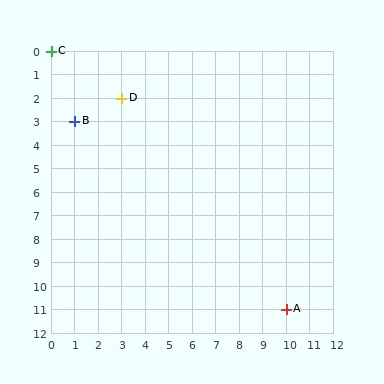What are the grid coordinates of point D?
Point D is at grid coordinates (3, 2).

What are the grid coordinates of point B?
Point B is at grid coordinates (1, 3).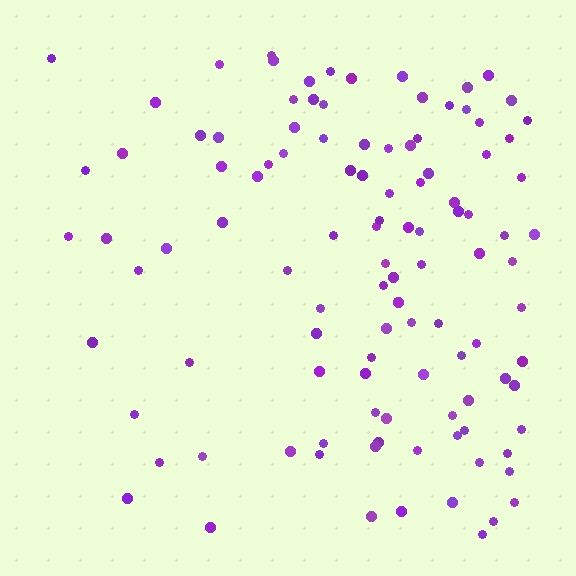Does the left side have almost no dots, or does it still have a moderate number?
Still a moderate number, just noticeably fewer than the right.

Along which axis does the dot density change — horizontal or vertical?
Horizontal.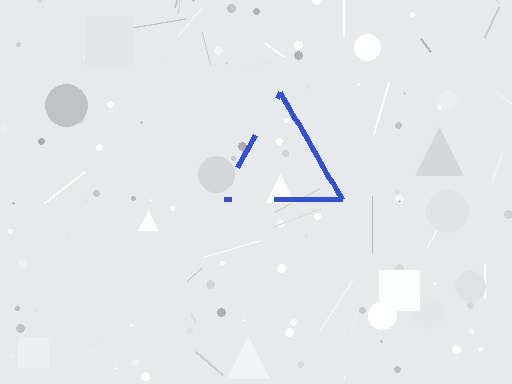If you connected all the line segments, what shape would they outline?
They would outline a triangle.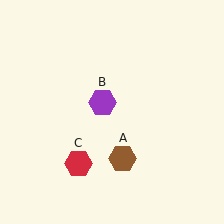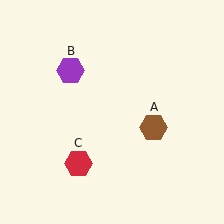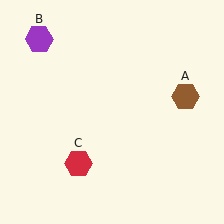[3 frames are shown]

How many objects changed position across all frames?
2 objects changed position: brown hexagon (object A), purple hexagon (object B).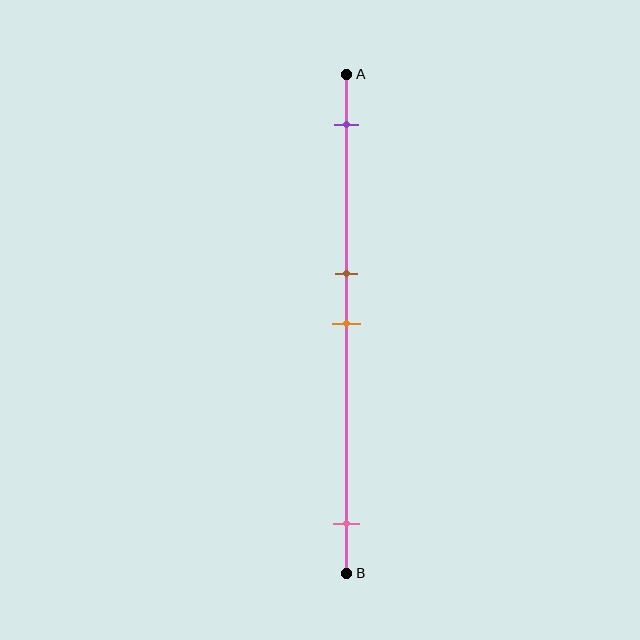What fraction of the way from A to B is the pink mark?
The pink mark is approximately 90% (0.9) of the way from A to B.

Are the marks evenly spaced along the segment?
No, the marks are not evenly spaced.